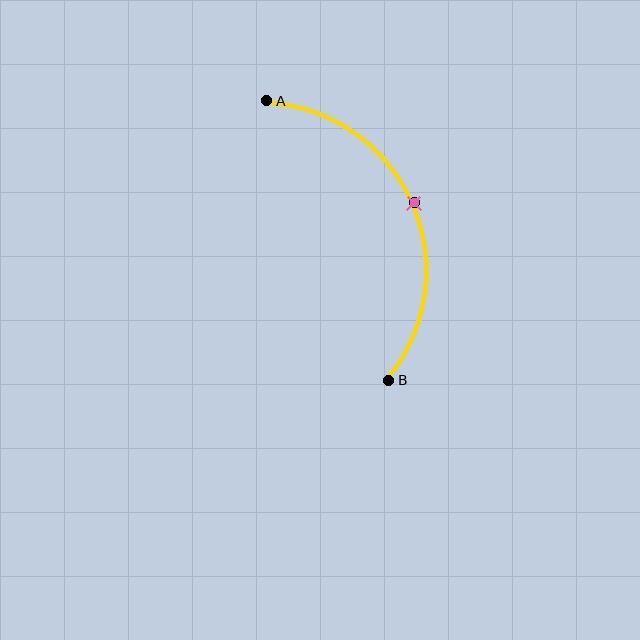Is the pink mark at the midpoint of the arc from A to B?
Yes. The pink mark lies on the arc at equal arc-length from both A and B — it is the arc midpoint.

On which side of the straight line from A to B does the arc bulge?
The arc bulges to the right of the straight line connecting A and B.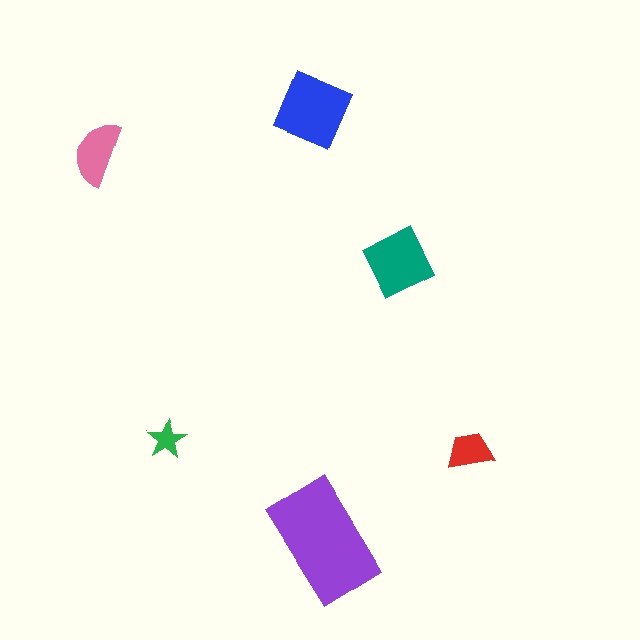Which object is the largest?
The purple rectangle.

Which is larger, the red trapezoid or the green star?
The red trapezoid.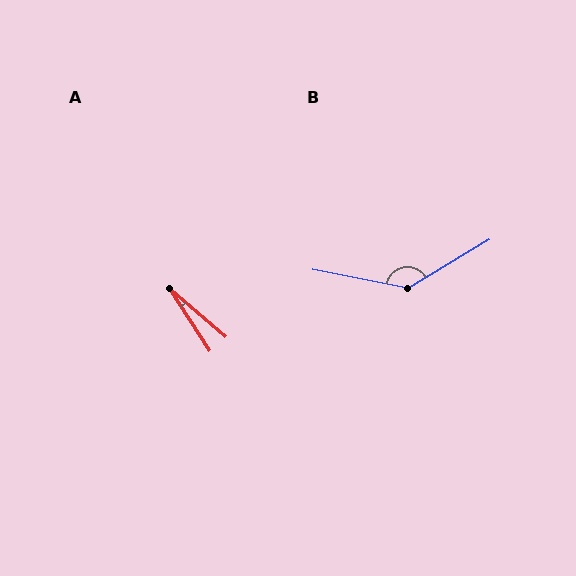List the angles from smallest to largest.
A (17°), B (138°).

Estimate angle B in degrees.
Approximately 138 degrees.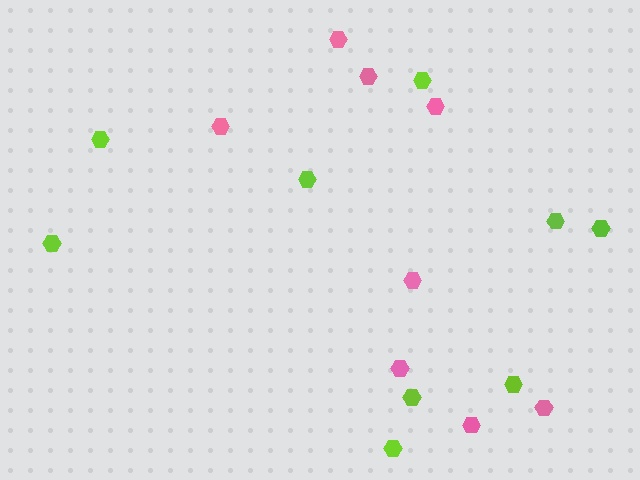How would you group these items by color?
There are 2 groups: one group of lime hexagons (9) and one group of pink hexagons (8).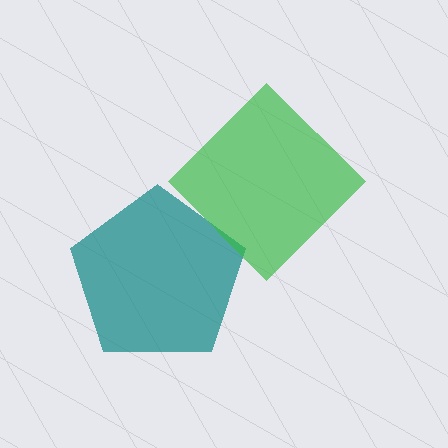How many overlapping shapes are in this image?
There are 2 overlapping shapes in the image.